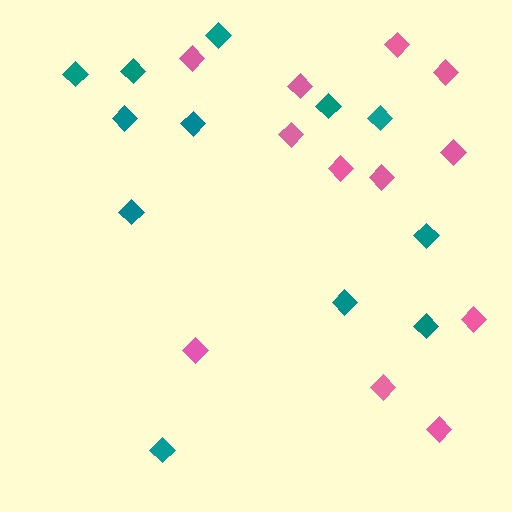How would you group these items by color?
There are 2 groups: one group of teal diamonds (12) and one group of pink diamonds (12).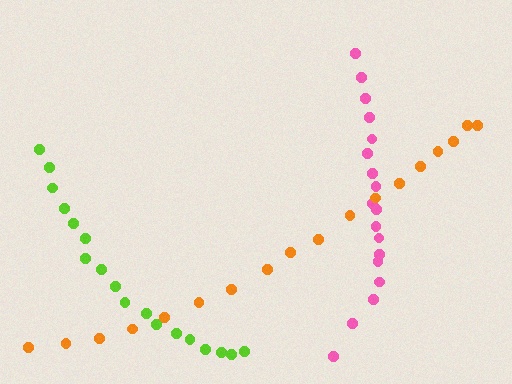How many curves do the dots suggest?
There are 3 distinct paths.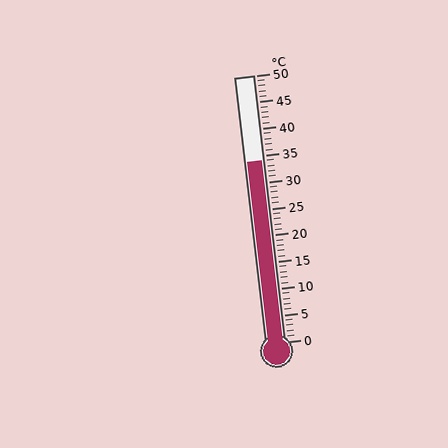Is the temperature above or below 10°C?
The temperature is above 10°C.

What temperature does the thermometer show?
The thermometer shows approximately 34°C.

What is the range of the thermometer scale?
The thermometer scale ranges from 0°C to 50°C.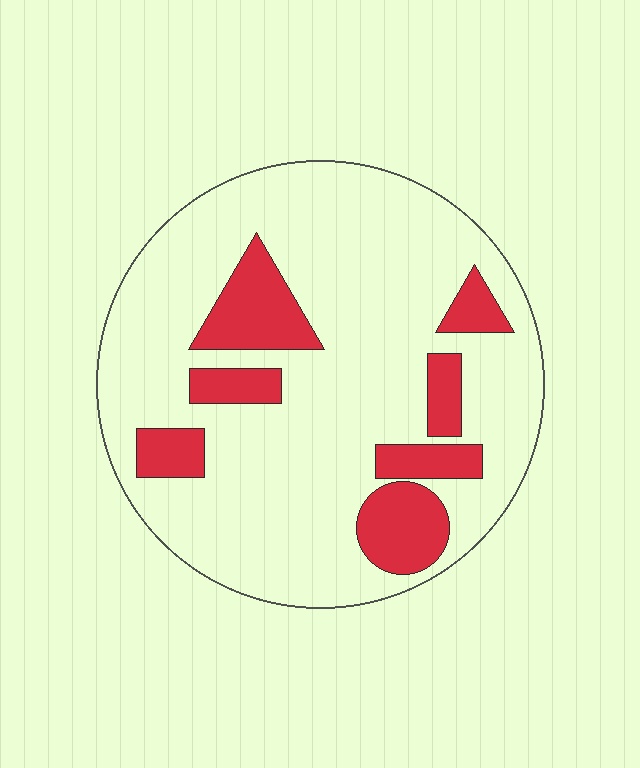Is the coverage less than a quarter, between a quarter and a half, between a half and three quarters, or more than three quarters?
Less than a quarter.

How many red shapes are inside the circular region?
7.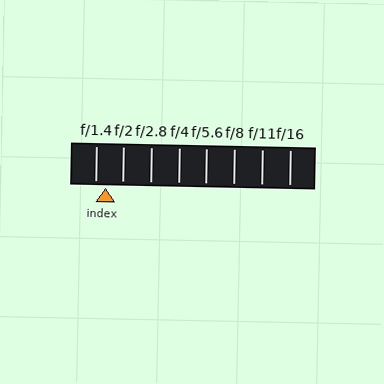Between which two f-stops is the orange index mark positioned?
The index mark is between f/1.4 and f/2.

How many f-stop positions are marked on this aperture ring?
There are 8 f-stop positions marked.